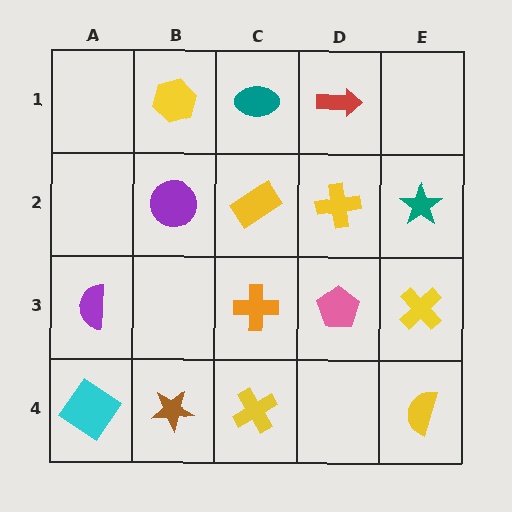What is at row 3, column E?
A yellow cross.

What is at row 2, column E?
A teal star.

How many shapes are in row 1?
3 shapes.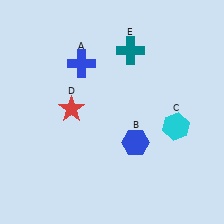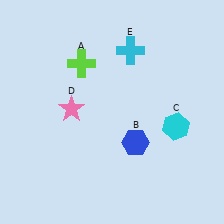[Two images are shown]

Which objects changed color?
A changed from blue to lime. D changed from red to pink. E changed from teal to cyan.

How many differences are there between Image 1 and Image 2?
There are 3 differences between the two images.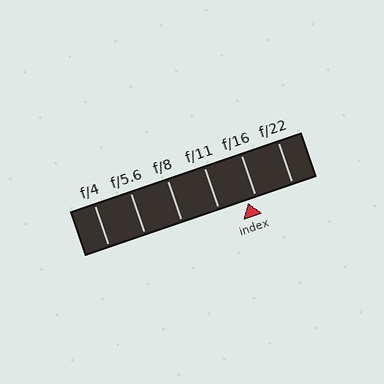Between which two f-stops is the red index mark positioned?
The index mark is between f/11 and f/16.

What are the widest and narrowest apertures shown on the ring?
The widest aperture shown is f/4 and the narrowest is f/22.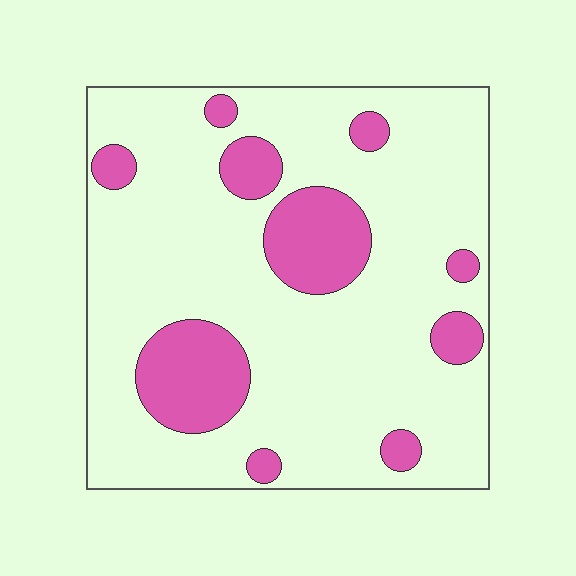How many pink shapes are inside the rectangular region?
10.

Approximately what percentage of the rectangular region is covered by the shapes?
Approximately 20%.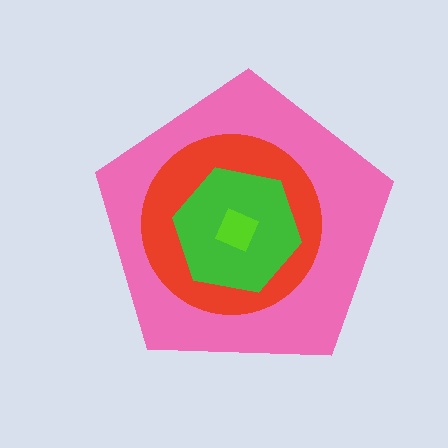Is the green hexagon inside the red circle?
Yes.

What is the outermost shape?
The pink pentagon.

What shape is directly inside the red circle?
The green hexagon.